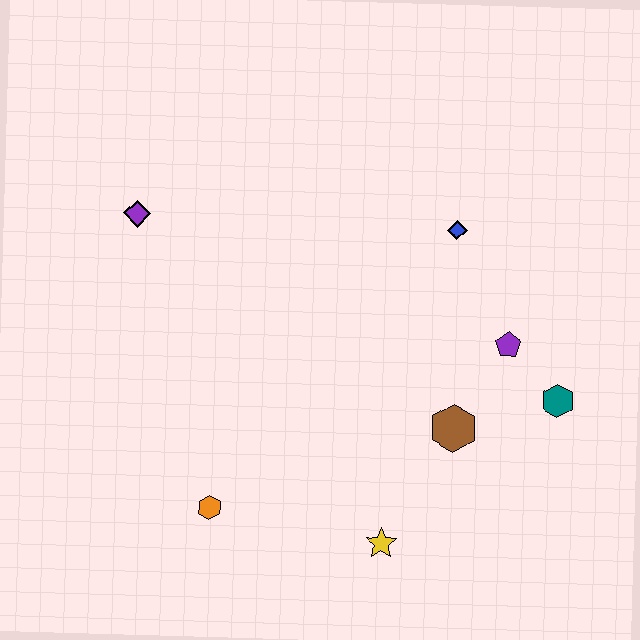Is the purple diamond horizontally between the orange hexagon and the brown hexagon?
No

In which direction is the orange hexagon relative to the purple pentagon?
The orange hexagon is to the left of the purple pentagon.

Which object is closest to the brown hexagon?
The purple pentagon is closest to the brown hexagon.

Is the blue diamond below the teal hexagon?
No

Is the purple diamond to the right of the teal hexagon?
No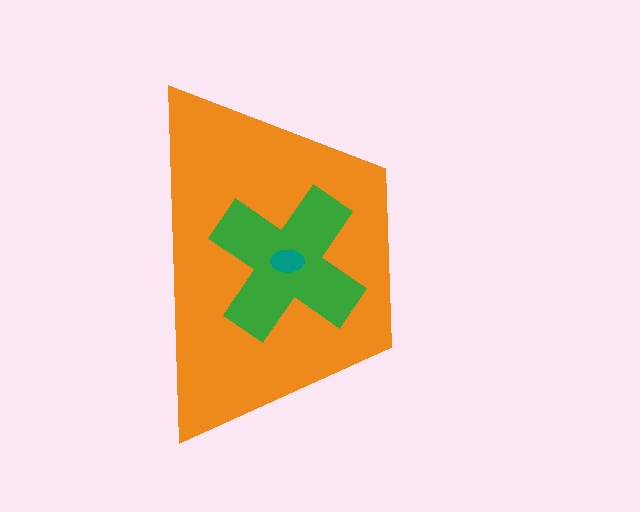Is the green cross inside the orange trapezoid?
Yes.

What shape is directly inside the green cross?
The teal ellipse.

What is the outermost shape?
The orange trapezoid.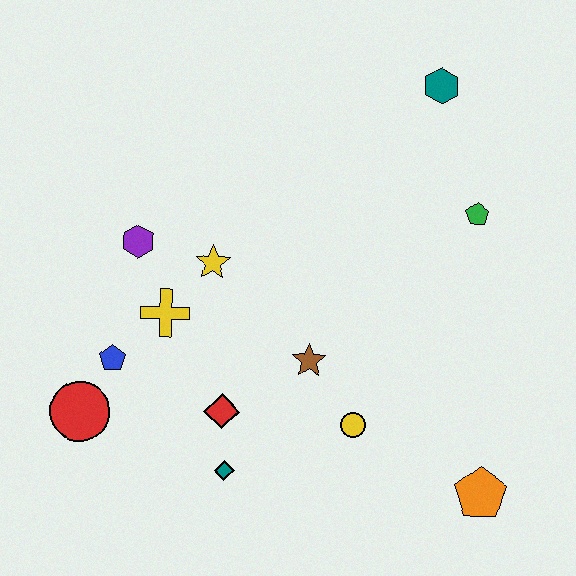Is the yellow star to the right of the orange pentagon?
No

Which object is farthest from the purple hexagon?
The orange pentagon is farthest from the purple hexagon.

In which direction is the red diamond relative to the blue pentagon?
The red diamond is to the right of the blue pentagon.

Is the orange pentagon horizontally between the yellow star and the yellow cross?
No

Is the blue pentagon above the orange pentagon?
Yes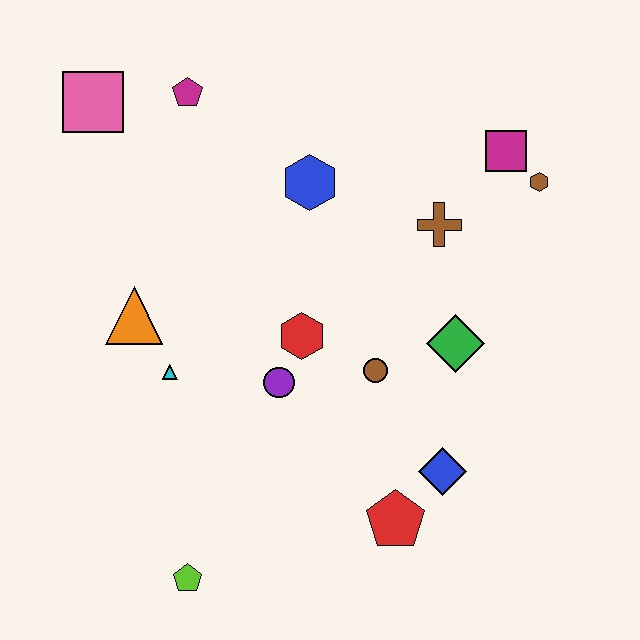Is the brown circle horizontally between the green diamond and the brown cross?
No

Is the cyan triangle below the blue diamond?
No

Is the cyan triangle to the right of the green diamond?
No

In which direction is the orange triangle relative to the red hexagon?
The orange triangle is to the left of the red hexagon.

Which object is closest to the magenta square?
The brown hexagon is closest to the magenta square.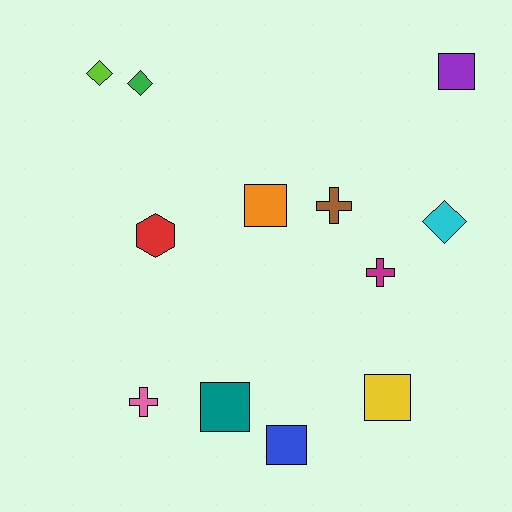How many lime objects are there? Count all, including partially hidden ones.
There is 1 lime object.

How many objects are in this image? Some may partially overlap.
There are 12 objects.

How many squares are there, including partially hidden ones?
There are 5 squares.